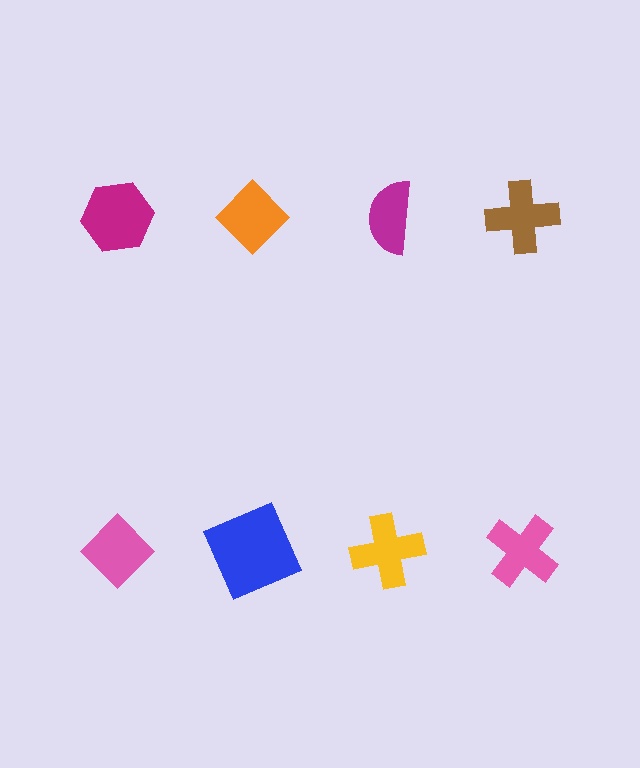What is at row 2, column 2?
A blue square.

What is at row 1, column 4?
A brown cross.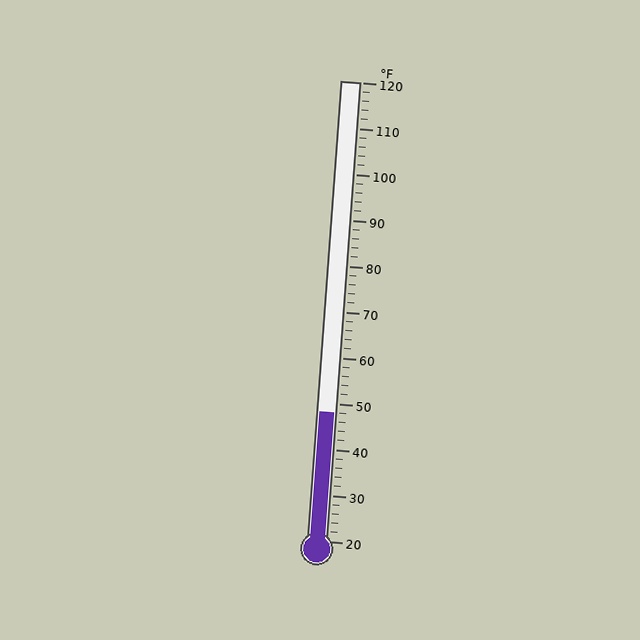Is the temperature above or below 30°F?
The temperature is above 30°F.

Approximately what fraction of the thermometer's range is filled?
The thermometer is filled to approximately 30% of its range.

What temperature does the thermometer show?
The thermometer shows approximately 48°F.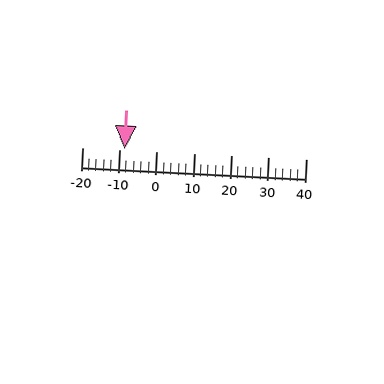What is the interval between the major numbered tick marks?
The major tick marks are spaced 10 units apart.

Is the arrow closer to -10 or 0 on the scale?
The arrow is closer to -10.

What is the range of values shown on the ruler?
The ruler shows values from -20 to 40.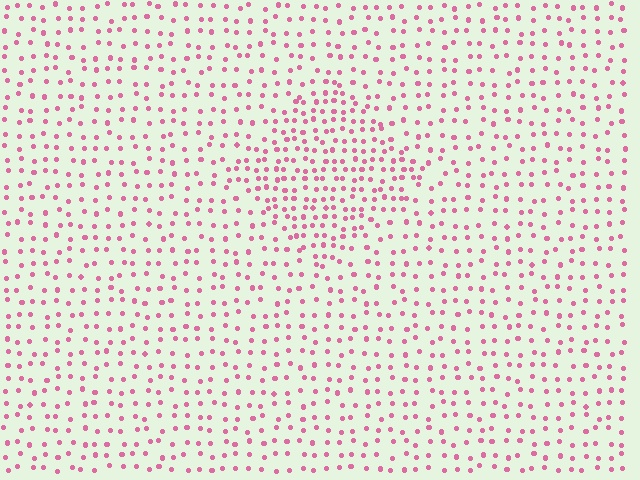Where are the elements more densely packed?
The elements are more densely packed inside the diamond boundary.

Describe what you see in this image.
The image contains small pink elements arranged at two different densities. A diamond-shaped region is visible where the elements are more densely packed than the surrounding area.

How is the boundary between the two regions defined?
The boundary is defined by a change in element density (approximately 1.8x ratio). All elements are the same color, size, and shape.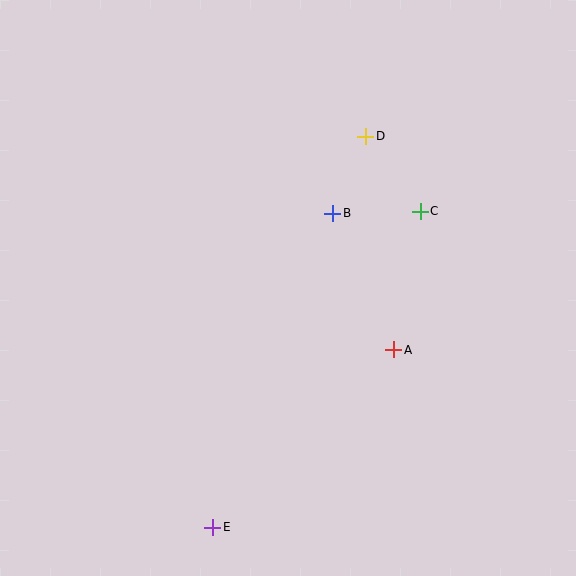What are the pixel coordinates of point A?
Point A is at (394, 350).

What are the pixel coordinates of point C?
Point C is at (420, 211).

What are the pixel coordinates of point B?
Point B is at (333, 213).